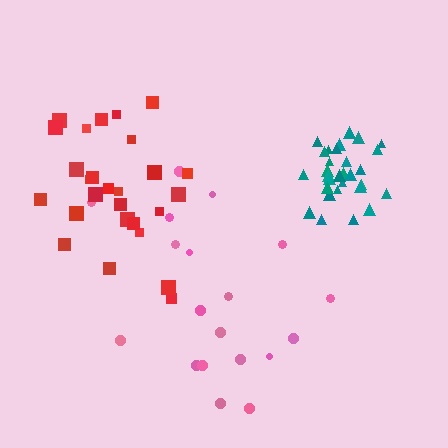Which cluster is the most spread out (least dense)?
Pink.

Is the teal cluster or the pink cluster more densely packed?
Teal.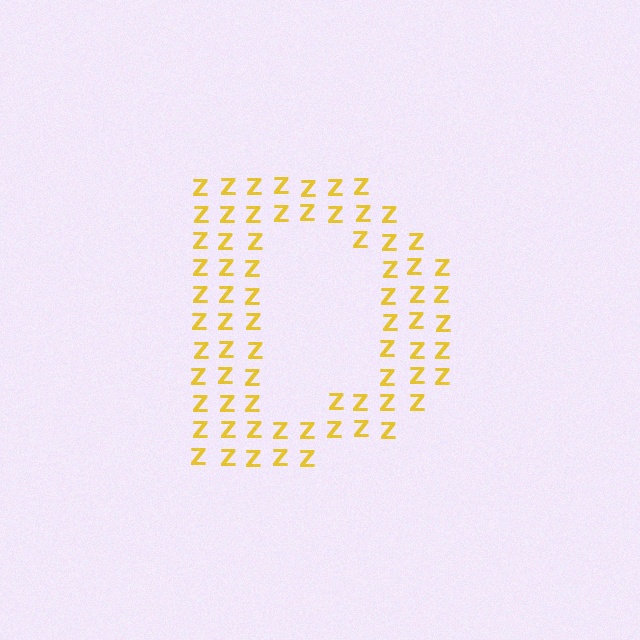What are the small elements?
The small elements are letter Z's.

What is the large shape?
The large shape is the letter D.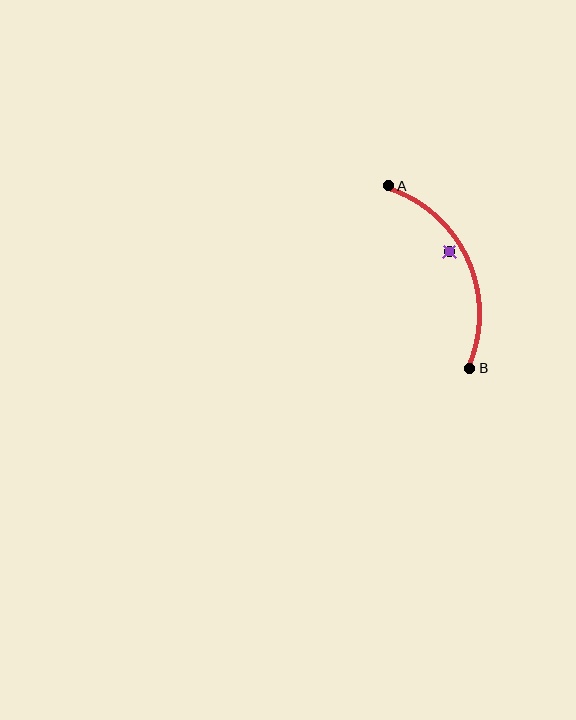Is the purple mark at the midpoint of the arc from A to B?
No — the purple mark does not lie on the arc at all. It sits slightly inside the curve.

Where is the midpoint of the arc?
The arc midpoint is the point on the curve farthest from the straight line joining A and B. It sits to the right of that line.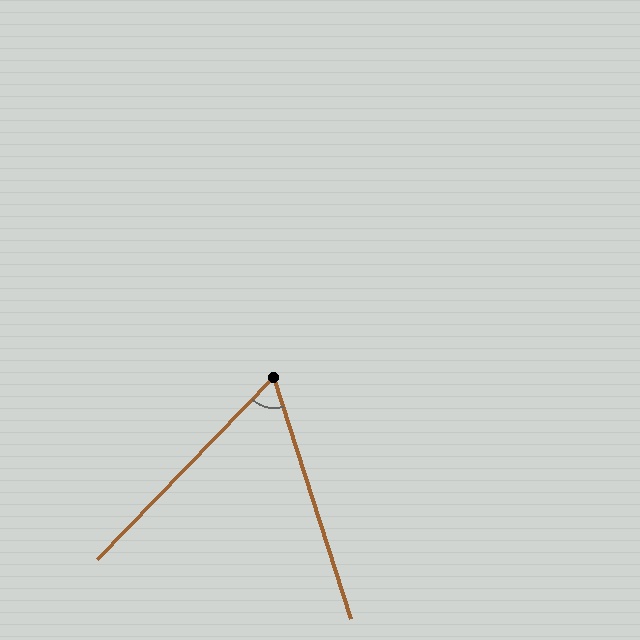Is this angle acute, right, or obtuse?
It is acute.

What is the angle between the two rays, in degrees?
Approximately 62 degrees.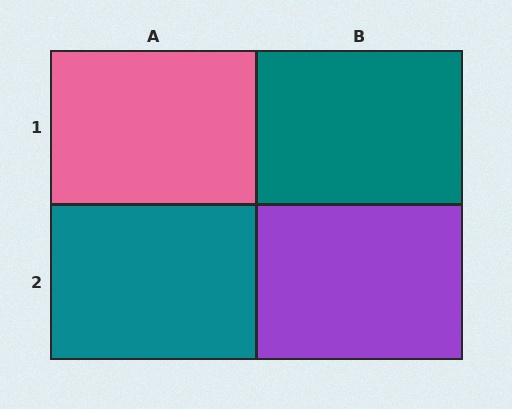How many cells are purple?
1 cell is purple.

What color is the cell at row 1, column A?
Pink.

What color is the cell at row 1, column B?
Teal.